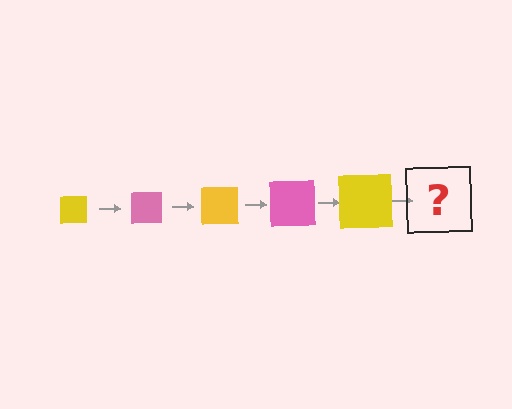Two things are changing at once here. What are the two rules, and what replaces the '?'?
The two rules are that the square grows larger each step and the color cycles through yellow and pink. The '?' should be a pink square, larger than the previous one.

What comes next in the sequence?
The next element should be a pink square, larger than the previous one.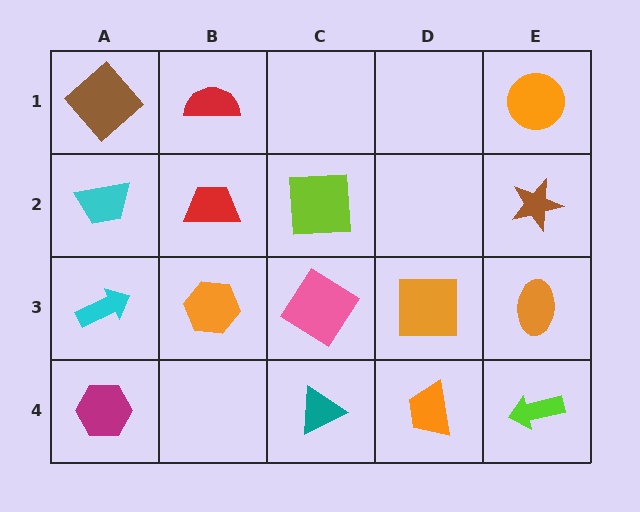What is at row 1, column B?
A red semicircle.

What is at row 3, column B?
An orange hexagon.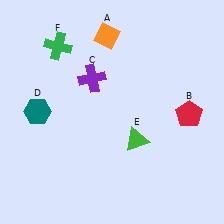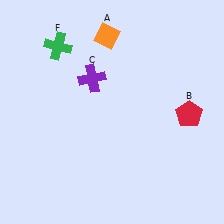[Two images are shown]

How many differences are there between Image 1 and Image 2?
There are 2 differences between the two images.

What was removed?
The teal hexagon (D), the green triangle (E) were removed in Image 2.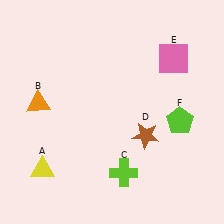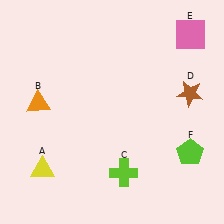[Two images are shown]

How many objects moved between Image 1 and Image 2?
3 objects moved between the two images.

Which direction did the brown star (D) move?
The brown star (D) moved right.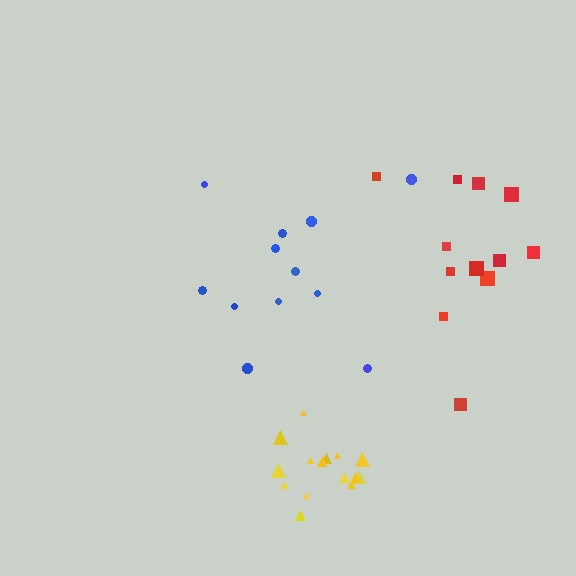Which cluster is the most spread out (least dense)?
Blue.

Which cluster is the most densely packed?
Yellow.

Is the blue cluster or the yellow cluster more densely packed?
Yellow.